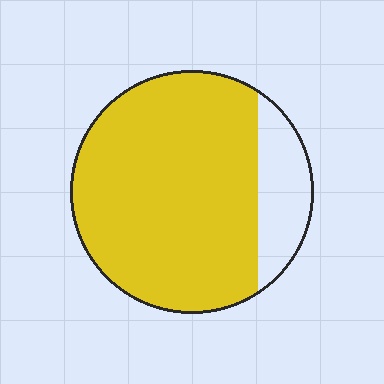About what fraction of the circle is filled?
About five sixths (5/6).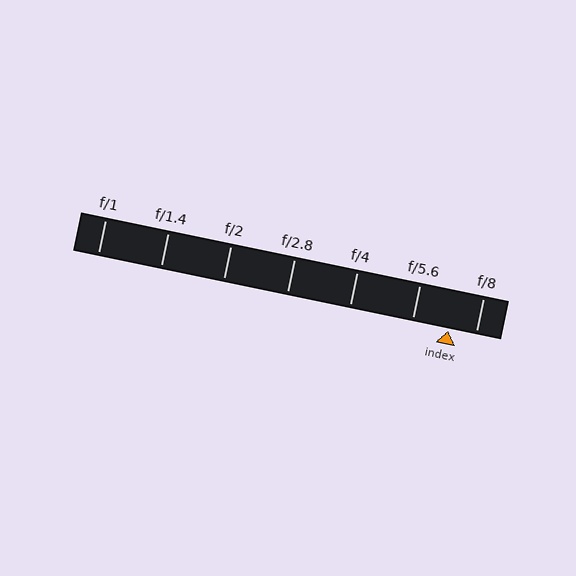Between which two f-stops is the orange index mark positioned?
The index mark is between f/5.6 and f/8.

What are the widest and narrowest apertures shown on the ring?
The widest aperture shown is f/1 and the narrowest is f/8.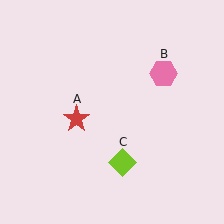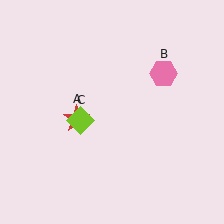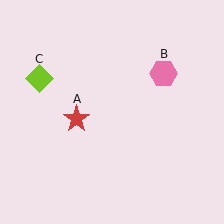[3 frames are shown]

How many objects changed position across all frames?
1 object changed position: lime diamond (object C).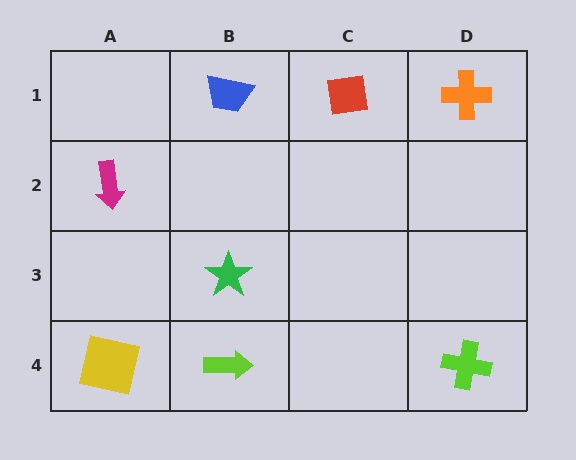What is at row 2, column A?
A magenta arrow.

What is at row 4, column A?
A yellow square.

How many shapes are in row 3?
1 shape.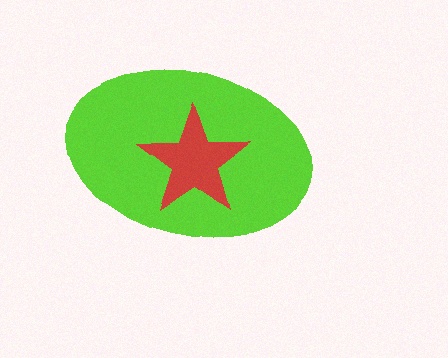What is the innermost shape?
The red star.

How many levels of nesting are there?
2.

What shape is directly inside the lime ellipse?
The red star.